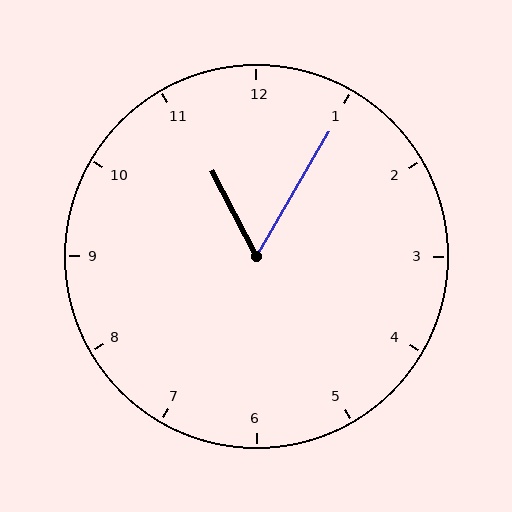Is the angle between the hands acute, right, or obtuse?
It is acute.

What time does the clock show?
11:05.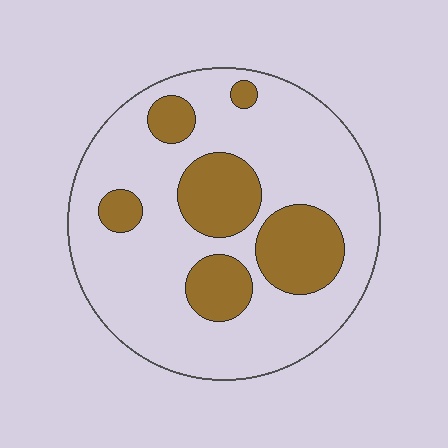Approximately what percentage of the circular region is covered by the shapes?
Approximately 25%.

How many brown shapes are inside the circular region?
6.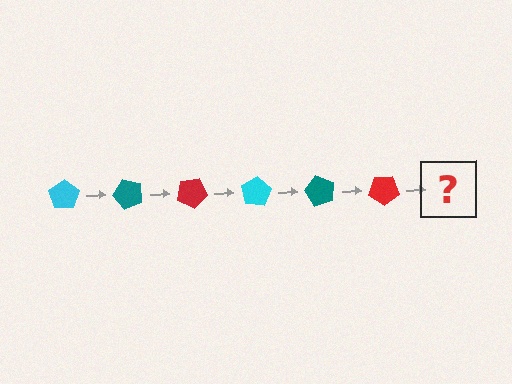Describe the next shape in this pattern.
It should be a cyan pentagon, rotated 300 degrees from the start.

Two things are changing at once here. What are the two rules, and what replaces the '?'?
The two rules are that it rotates 50 degrees each step and the color cycles through cyan, teal, and red. The '?' should be a cyan pentagon, rotated 300 degrees from the start.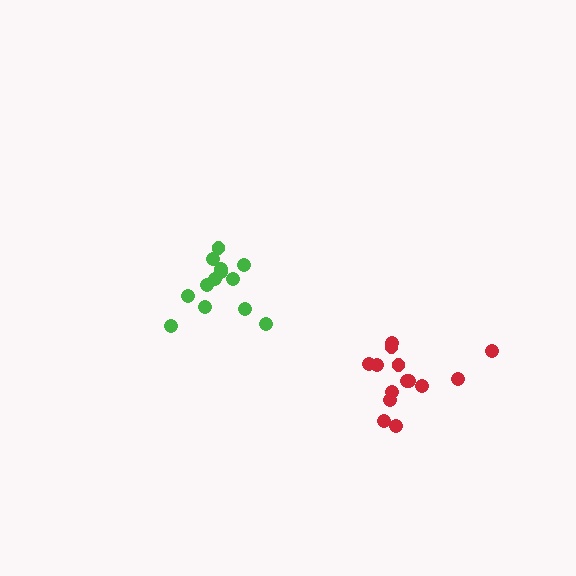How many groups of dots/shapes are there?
There are 2 groups.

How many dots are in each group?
Group 1: 13 dots, Group 2: 14 dots (27 total).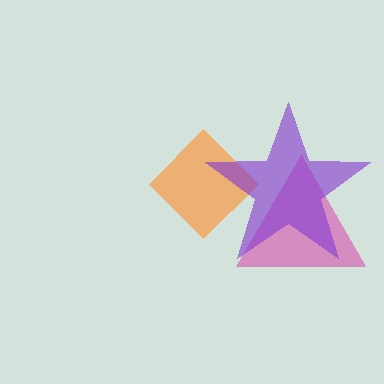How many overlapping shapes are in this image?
There are 3 overlapping shapes in the image.